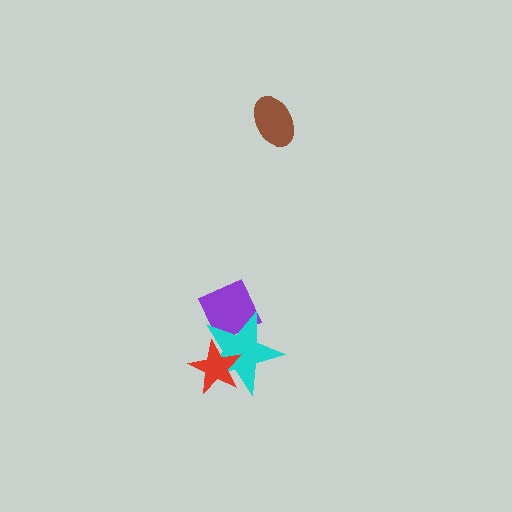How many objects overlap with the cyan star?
2 objects overlap with the cyan star.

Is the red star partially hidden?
No, no other shape covers it.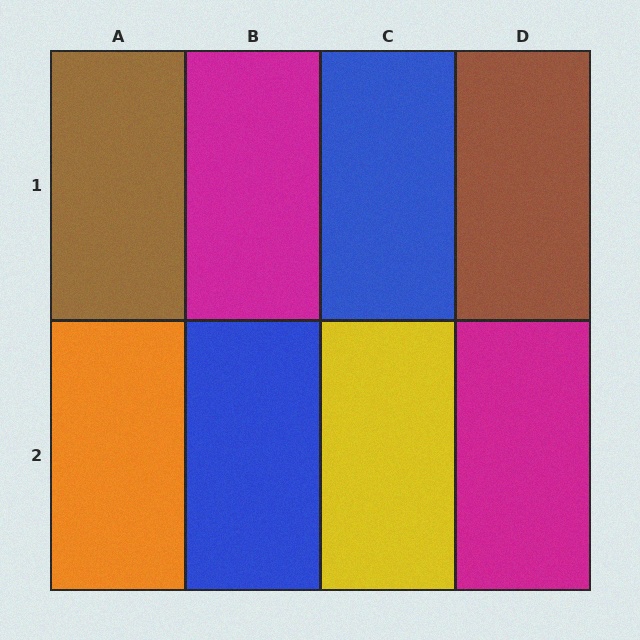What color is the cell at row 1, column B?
Magenta.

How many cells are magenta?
2 cells are magenta.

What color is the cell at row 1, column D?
Brown.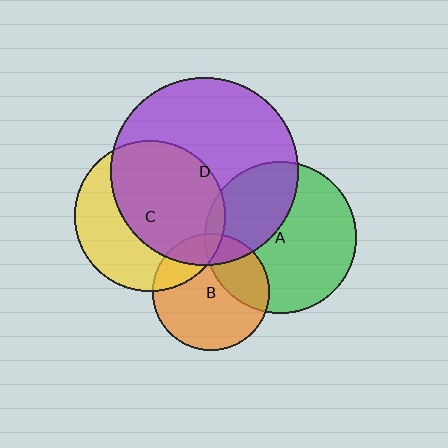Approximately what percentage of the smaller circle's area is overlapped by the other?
Approximately 60%.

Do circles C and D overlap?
Yes.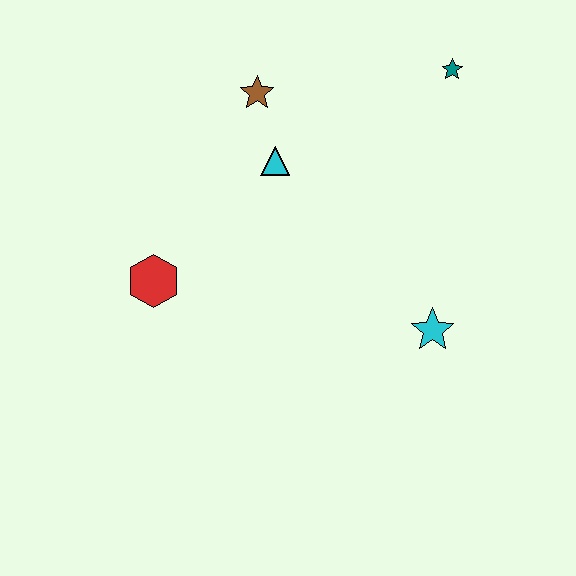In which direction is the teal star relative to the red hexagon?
The teal star is to the right of the red hexagon.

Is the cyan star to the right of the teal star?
No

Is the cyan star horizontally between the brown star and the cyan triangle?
No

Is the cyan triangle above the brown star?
No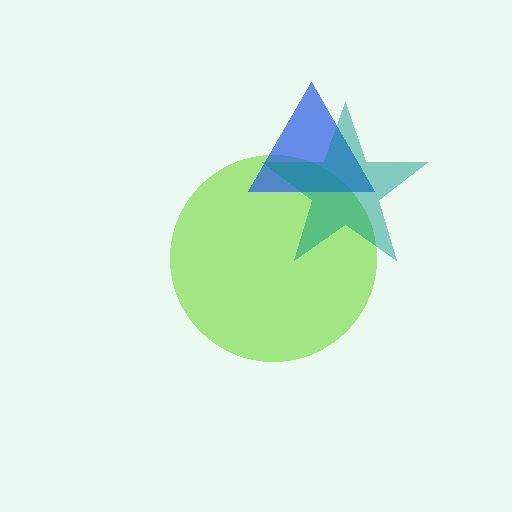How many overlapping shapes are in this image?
There are 3 overlapping shapes in the image.